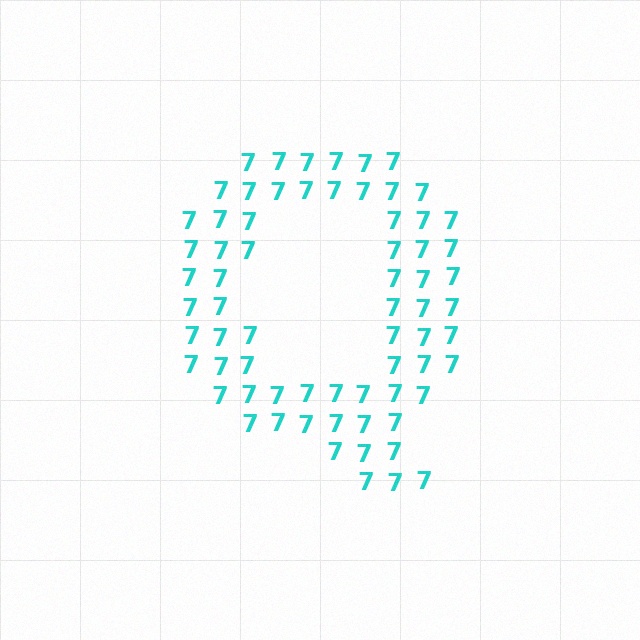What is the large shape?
The large shape is the letter Q.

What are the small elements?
The small elements are digit 7's.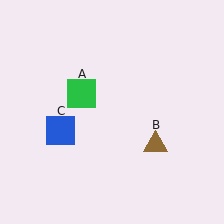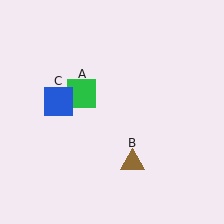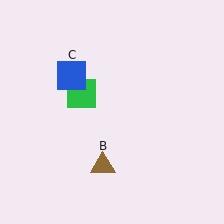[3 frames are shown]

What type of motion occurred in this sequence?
The brown triangle (object B), blue square (object C) rotated clockwise around the center of the scene.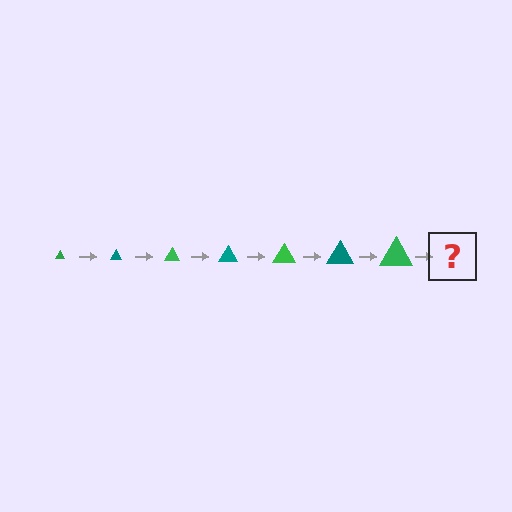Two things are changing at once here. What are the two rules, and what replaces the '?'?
The two rules are that the triangle grows larger each step and the color cycles through green and teal. The '?' should be a teal triangle, larger than the previous one.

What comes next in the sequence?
The next element should be a teal triangle, larger than the previous one.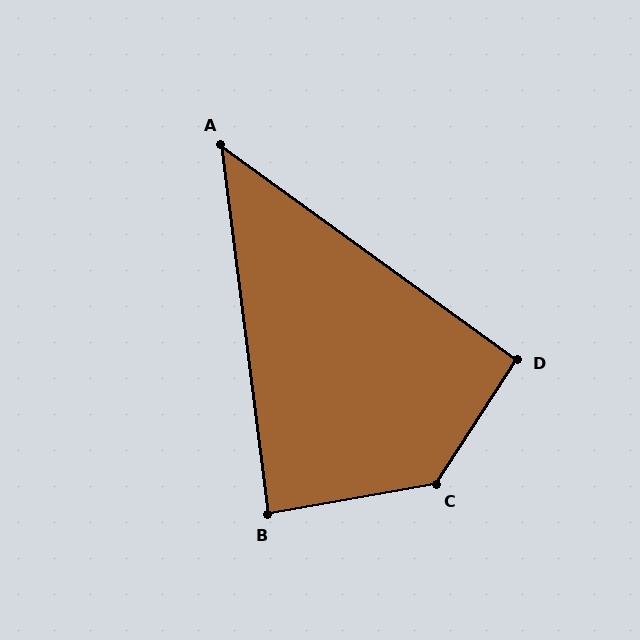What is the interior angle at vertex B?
Approximately 87 degrees (approximately right).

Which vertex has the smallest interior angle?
A, at approximately 47 degrees.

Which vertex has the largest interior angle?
C, at approximately 133 degrees.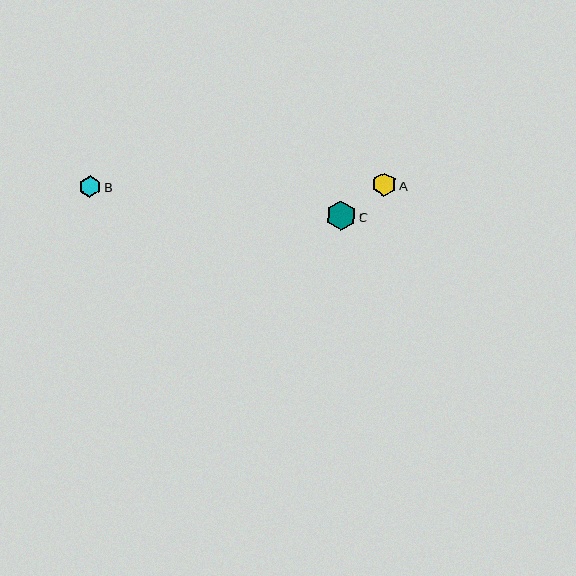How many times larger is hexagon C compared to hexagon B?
Hexagon C is approximately 1.4 times the size of hexagon B.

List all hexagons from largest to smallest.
From largest to smallest: C, A, B.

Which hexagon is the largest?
Hexagon C is the largest with a size of approximately 29 pixels.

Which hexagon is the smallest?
Hexagon B is the smallest with a size of approximately 21 pixels.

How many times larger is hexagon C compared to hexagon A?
Hexagon C is approximately 1.2 times the size of hexagon A.